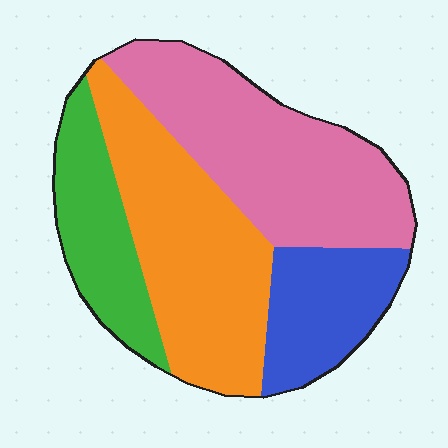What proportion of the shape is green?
Green takes up about one sixth (1/6) of the shape.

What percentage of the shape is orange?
Orange covers around 35% of the shape.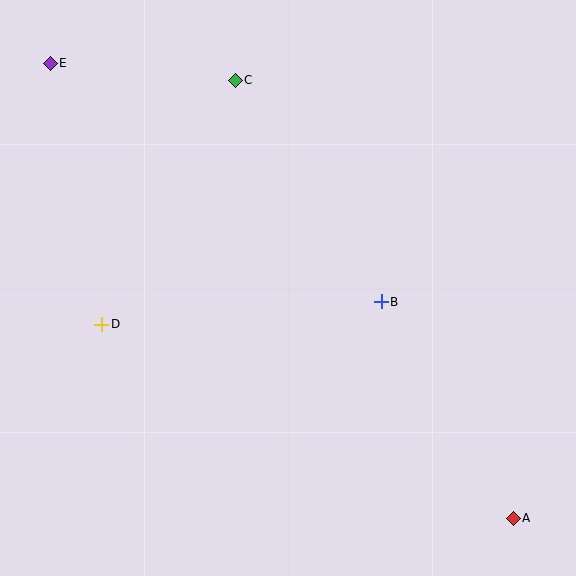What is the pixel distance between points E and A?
The distance between E and A is 649 pixels.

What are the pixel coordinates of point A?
Point A is at (513, 518).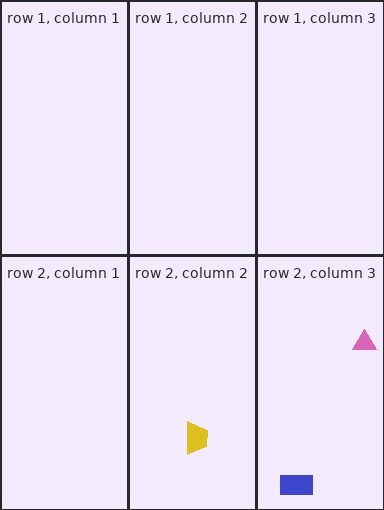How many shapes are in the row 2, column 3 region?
2.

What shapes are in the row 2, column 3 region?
The blue rectangle, the pink triangle.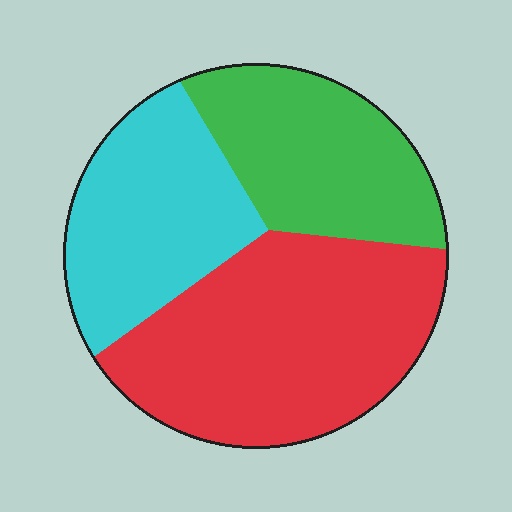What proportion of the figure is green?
Green covers 27% of the figure.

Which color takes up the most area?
Red, at roughly 45%.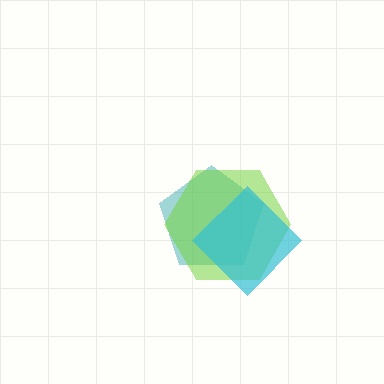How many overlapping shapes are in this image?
There are 3 overlapping shapes in the image.